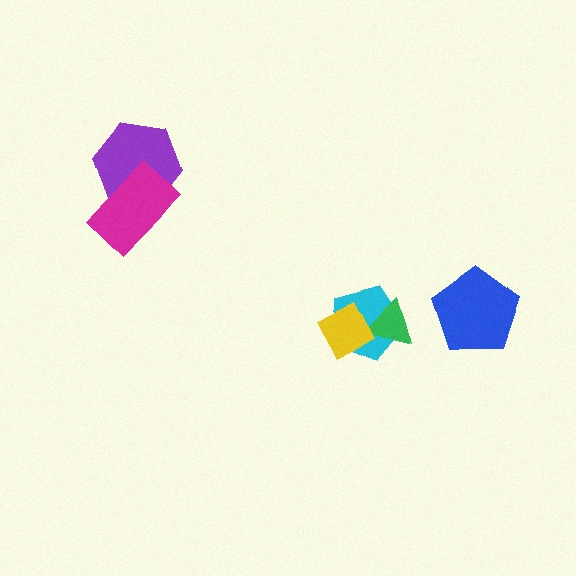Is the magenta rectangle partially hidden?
No, no other shape covers it.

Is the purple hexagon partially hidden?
Yes, it is partially covered by another shape.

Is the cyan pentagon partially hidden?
Yes, it is partially covered by another shape.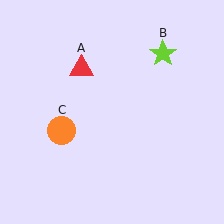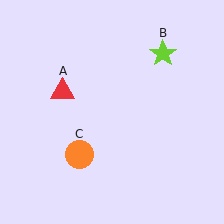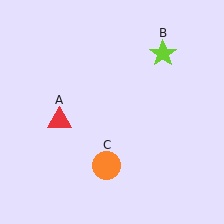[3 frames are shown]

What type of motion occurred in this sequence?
The red triangle (object A), orange circle (object C) rotated counterclockwise around the center of the scene.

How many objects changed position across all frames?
2 objects changed position: red triangle (object A), orange circle (object C).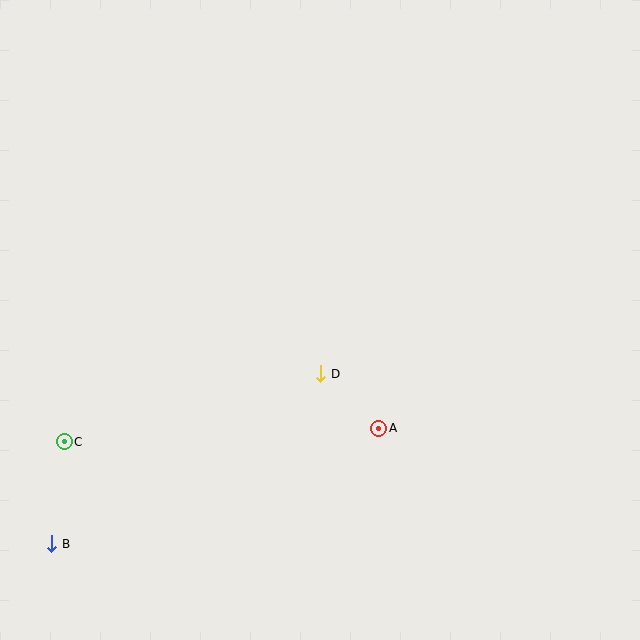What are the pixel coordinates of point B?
Point B is at (52, 544).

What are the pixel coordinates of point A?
Point A is at (379, 428).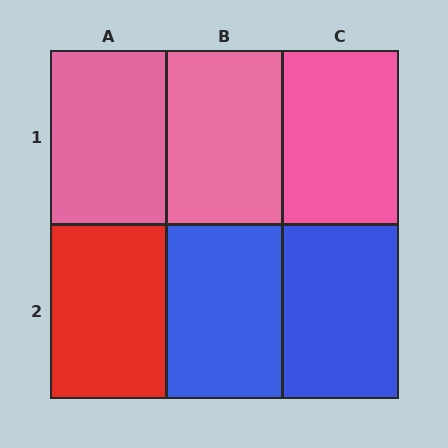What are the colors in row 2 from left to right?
Red, blue, blue.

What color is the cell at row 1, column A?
Pink.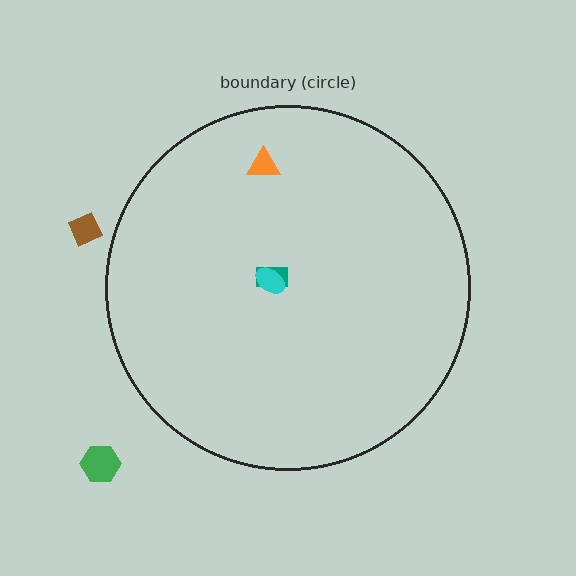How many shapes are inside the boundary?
3 inside, 2 outside.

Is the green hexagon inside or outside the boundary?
Outside.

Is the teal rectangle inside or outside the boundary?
Inside.